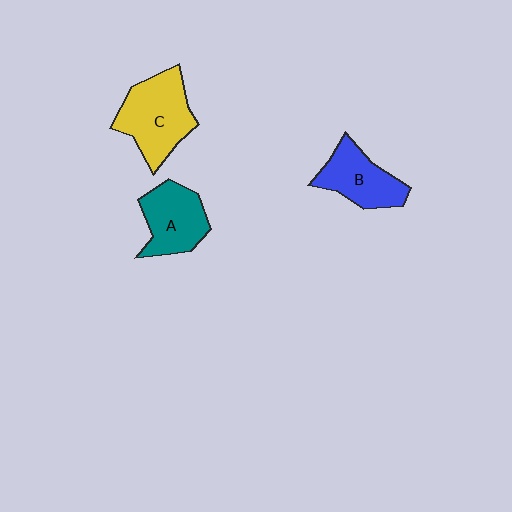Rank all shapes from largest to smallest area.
From largest to smallest: C (yellow), A (teal), B (blue).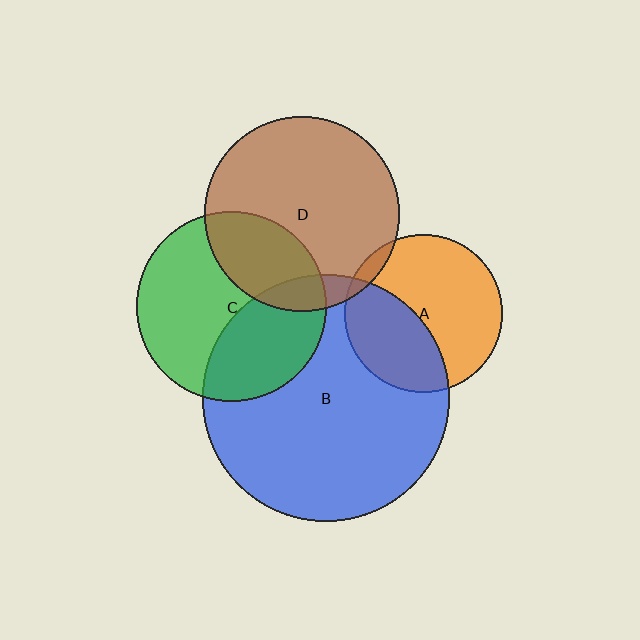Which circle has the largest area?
Circle B (blue).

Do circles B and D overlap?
Yes.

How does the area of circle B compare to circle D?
Approximately 1.6 times.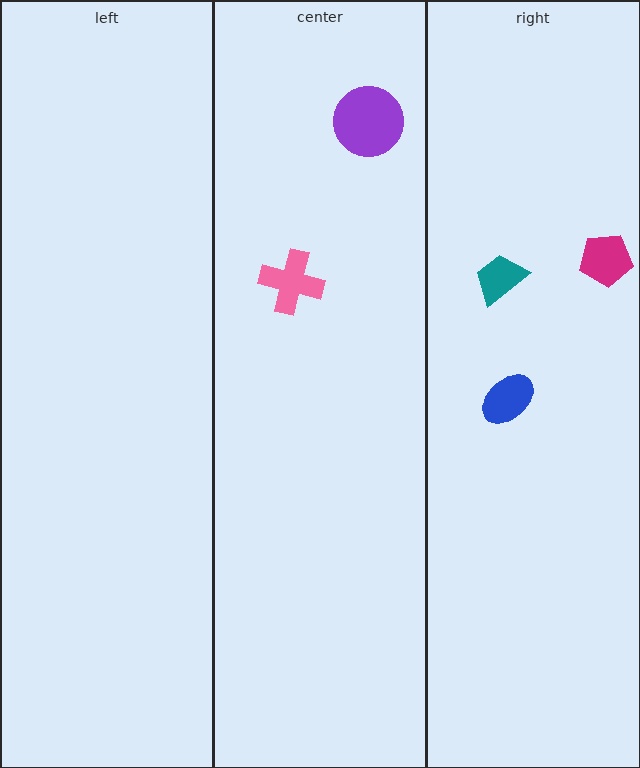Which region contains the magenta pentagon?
The right region.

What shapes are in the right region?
The magenta pentagon, the blue ellipse, the teal trapezoid.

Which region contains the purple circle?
The center region.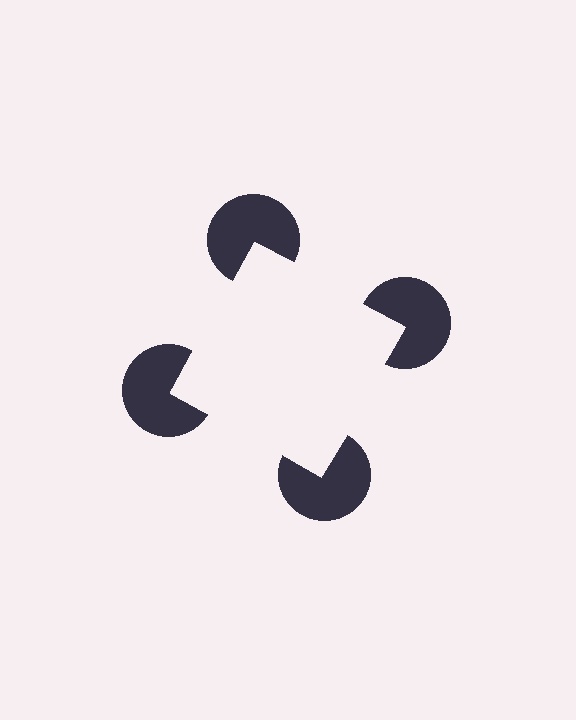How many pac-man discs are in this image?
There are 4 — one at each vertex of the illusory square.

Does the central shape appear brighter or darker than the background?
It typically appears slightly brighter than the background, even though no actual brightness change is drawn.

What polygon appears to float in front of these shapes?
An illusory square — its edges are inferred from the aligned wedge cuts in the pac-man discs, not physically drawn.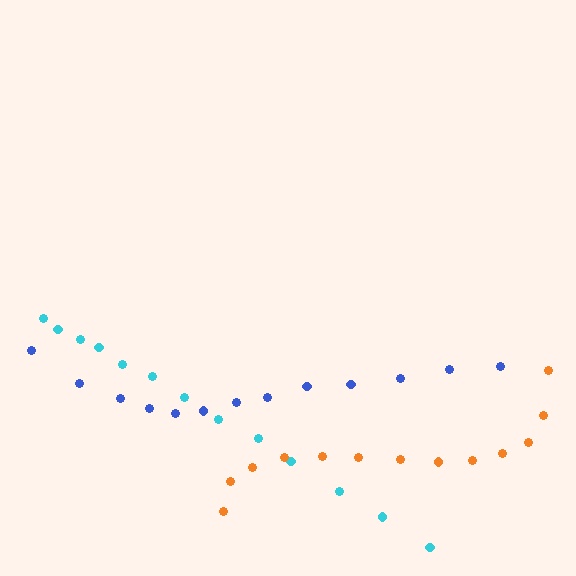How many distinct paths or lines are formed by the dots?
There are 3 distinct paths.